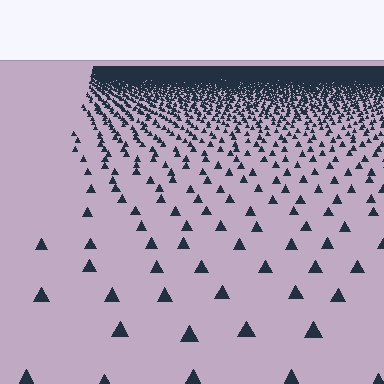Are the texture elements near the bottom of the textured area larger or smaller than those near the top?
Larger. Near the bottom, elements are closer to the viewer and appear at a bigger on-screen size.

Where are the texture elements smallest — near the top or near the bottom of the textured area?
Near the top.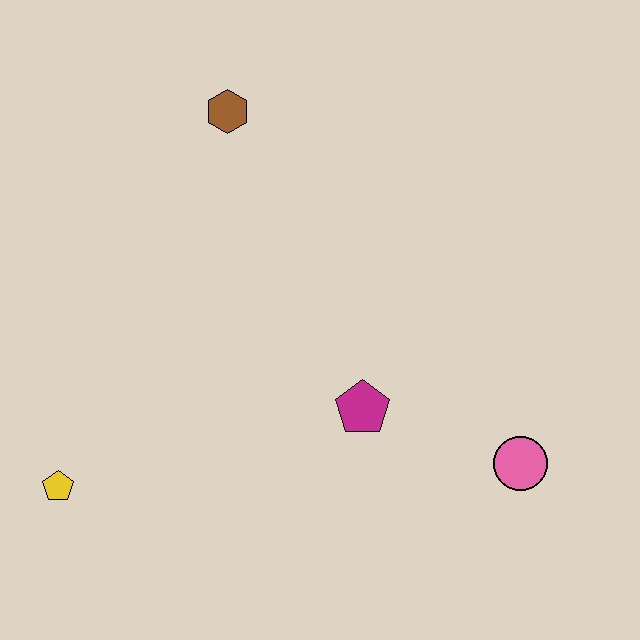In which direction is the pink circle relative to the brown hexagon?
The pink circle is below the brown hexagon.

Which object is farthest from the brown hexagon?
The pink circle is farthest from the brown hexagon.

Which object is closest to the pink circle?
The magenta pentagon is closest to the pink circle.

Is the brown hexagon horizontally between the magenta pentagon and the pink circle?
No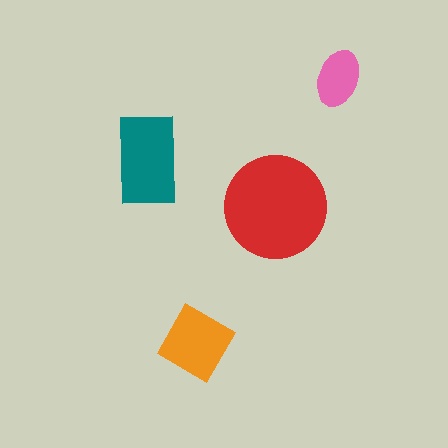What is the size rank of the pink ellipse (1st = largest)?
4th.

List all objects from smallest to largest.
The pink ellipse, the orange diamond, the teal rectangle, the red circle.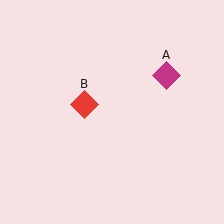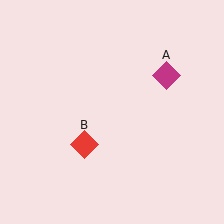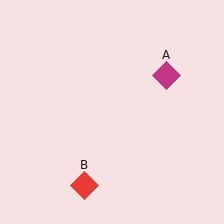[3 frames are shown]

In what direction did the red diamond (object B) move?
The red diamond (object B) moved down.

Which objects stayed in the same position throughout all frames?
Magenta diamond (object A) remained stationary.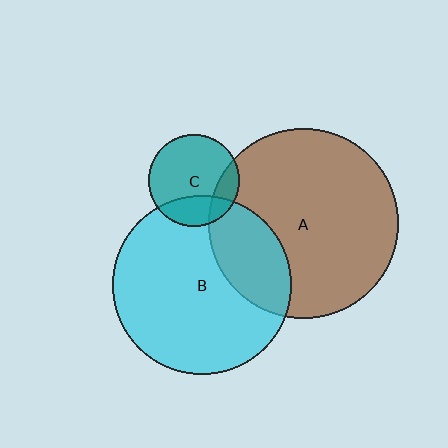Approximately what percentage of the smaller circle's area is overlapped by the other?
Approximately 25%.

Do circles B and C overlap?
Yes.